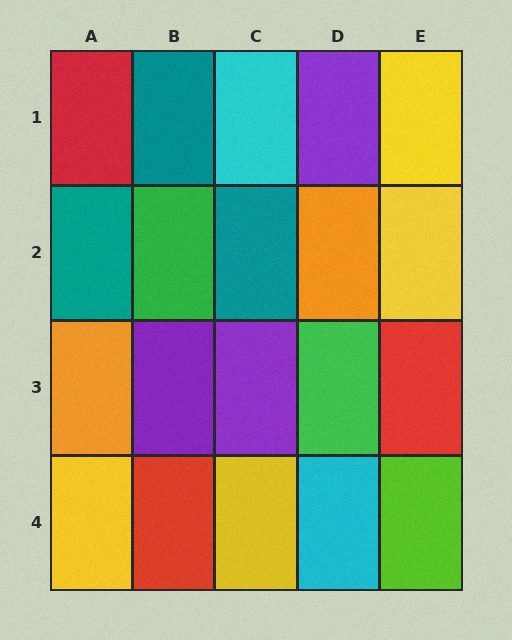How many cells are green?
2 cells are green.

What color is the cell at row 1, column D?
Purple.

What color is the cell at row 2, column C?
Teal.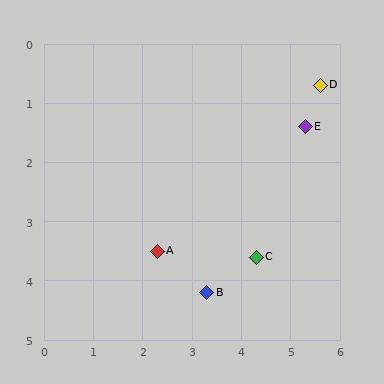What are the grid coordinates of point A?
Point A is at approximately (2.3, 3.5).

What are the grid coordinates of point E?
Point E is at approximately (5.3, 1.4).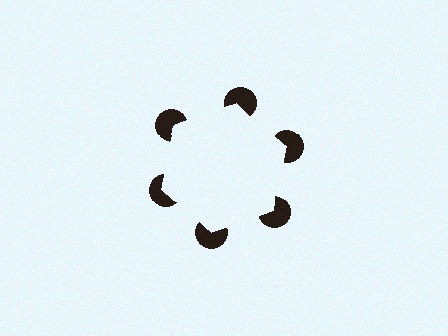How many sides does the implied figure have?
6 sides.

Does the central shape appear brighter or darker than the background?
It typically appears slightly brighter than the background, even though no actual brightness change is drawn.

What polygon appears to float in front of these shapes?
An illusory hexagon — its edges are inferred from the aligned wedge cuts in the pac-man discs, not physically drawn.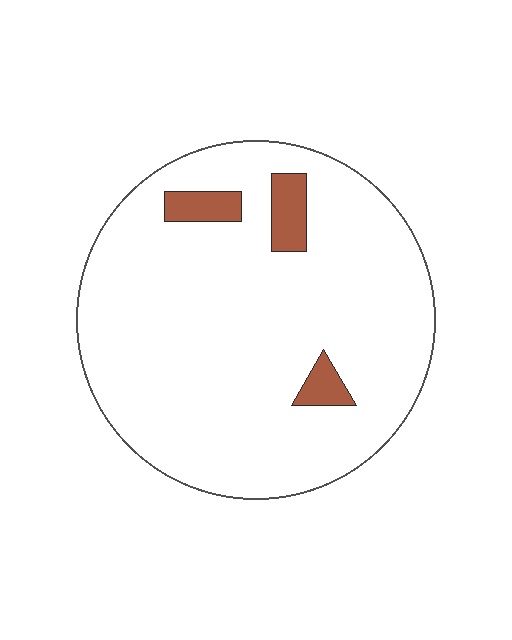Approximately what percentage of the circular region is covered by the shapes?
Approximately 5%.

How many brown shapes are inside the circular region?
3.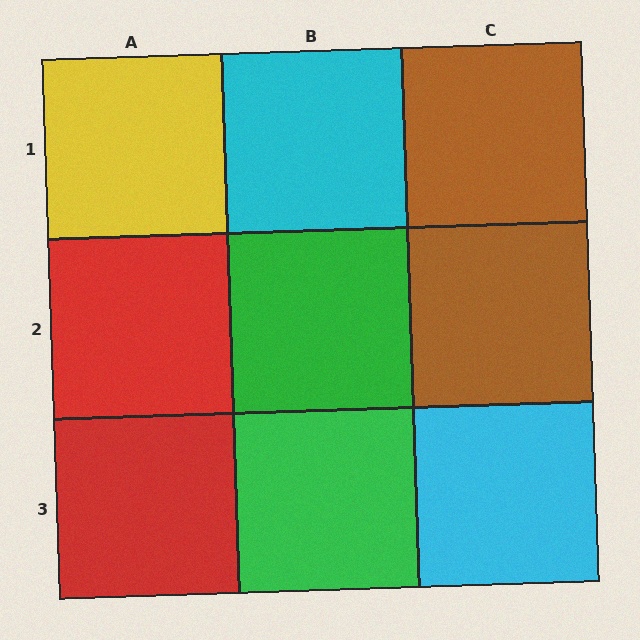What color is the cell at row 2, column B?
Green.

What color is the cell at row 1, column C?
Brown.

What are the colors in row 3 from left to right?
Red, green, cyan.